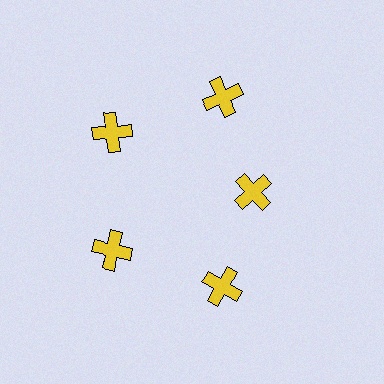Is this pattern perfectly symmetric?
No. The 5 yellow crosses are arranged in a ring, but one element near the 3 o'clock position is pulled inward toward the center, breaking the 5-fold rotational symmetry.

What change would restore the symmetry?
The symmetry would be restored by moving it outward, back onto the ring so that all 5 crosses sit at equal angles and equal distance from the center.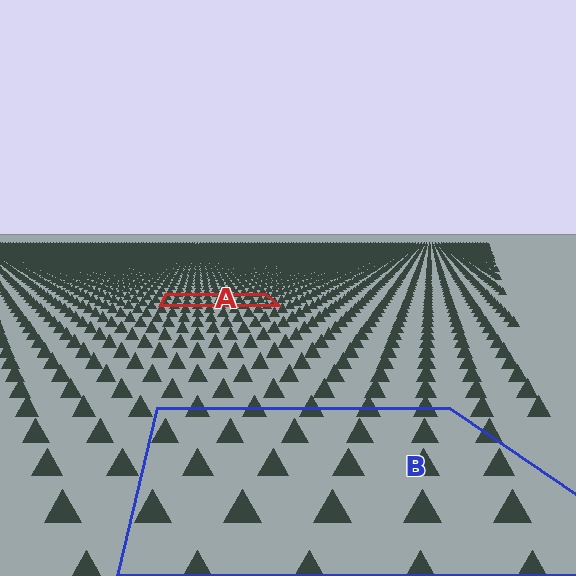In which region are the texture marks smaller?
The texture marks are smaller in region A, because it is farther away.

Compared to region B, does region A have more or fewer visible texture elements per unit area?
Region A has more texture elements per unit area — they are packed more densely because it is farther away.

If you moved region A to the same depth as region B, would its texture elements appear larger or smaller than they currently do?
They would appear larger. At a closer depth, the same texture elements are projected at a bigger on-screen size.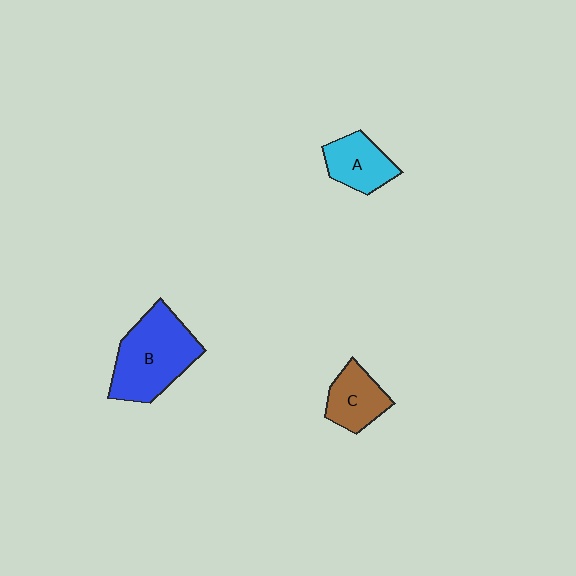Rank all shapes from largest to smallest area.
From largest to smallest: B (blue), A (cyan), C (brown).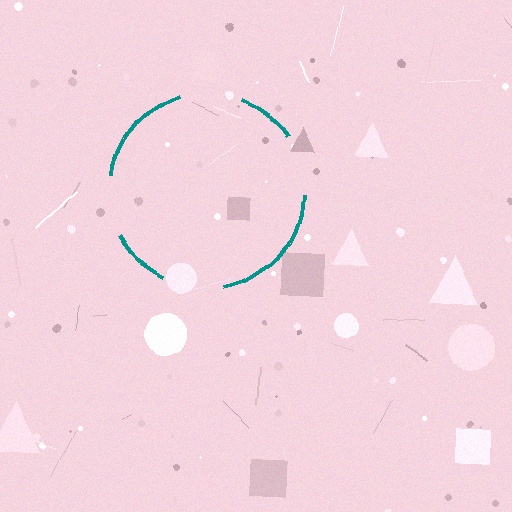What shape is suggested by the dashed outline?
The dashed outline suggests a circle.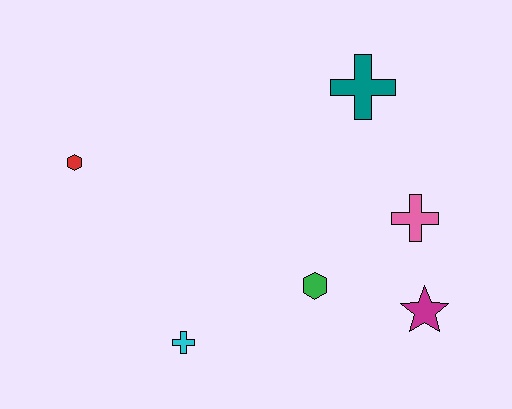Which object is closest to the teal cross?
The pink cross is closest to the teal cross.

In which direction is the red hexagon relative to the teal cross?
The red hexagon is to the left of the teal cross.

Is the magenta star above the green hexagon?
No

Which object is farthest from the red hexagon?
The magenta star is farthest from the red hexagon.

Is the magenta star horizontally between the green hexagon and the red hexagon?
No